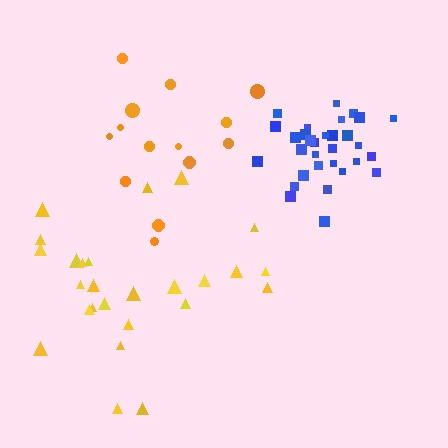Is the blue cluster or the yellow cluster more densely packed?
Blue.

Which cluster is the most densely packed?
Blue.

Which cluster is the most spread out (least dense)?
Orange.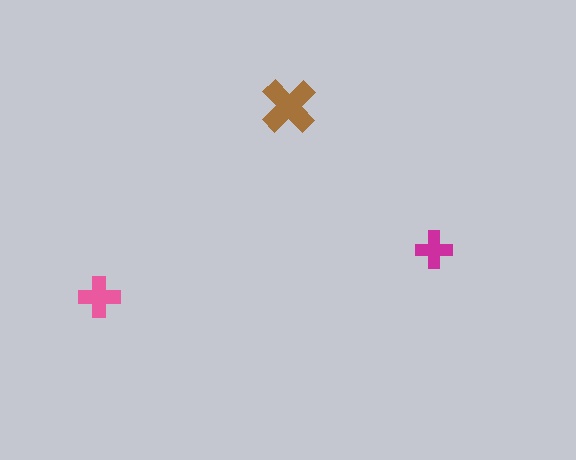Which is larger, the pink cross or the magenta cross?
The pink one.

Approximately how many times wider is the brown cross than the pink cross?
About 1.5 times wider.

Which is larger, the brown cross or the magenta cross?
The brown one.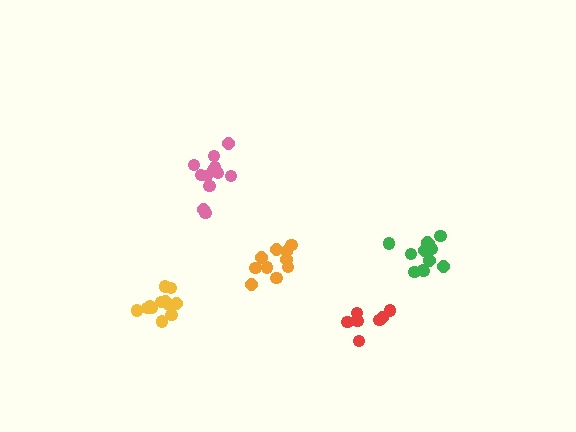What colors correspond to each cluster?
The clusters are colored: yellow, green, pink, red, orange.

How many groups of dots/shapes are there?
There are 5 groups.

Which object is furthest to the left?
The yellow cluster is leftmost.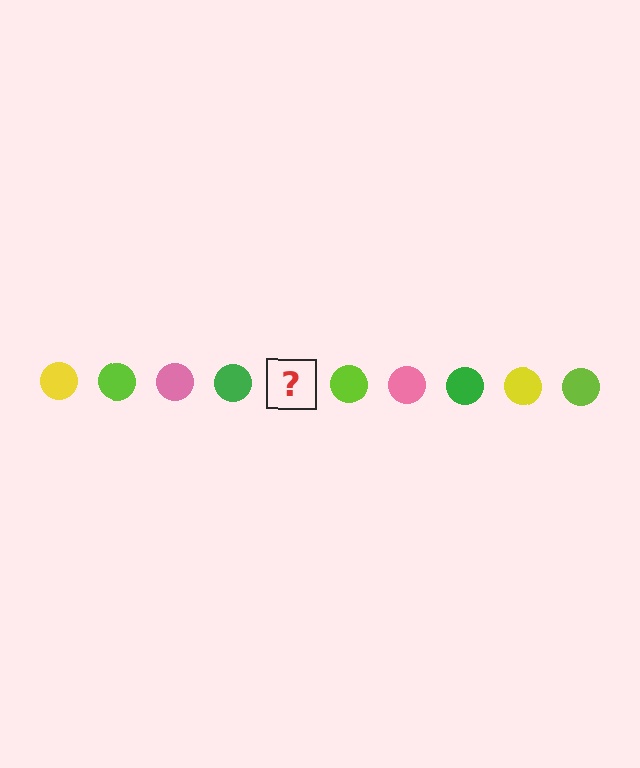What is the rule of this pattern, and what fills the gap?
The rule is that the pattern cycles through yellow, lime, pink, green circles. The gap should be filled with a yellow circle.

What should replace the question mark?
The question mark should be replaced with a yellow circle.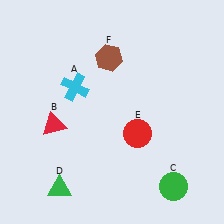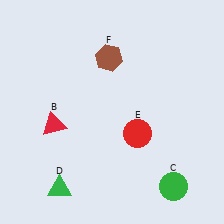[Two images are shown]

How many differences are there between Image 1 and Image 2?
There is 1 difference between the two images.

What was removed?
The cyan cross (A) was removed in Image 2.